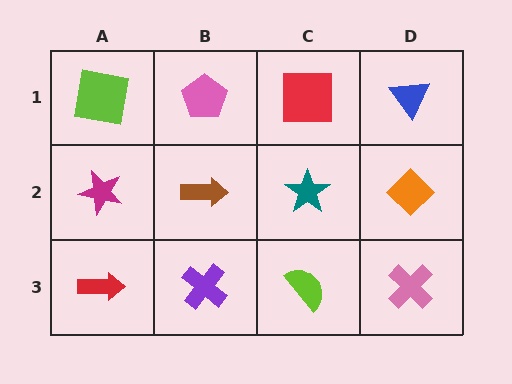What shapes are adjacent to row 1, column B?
A brown arrow (row 2, column B), a lime square (row 1, column A), a red square (row 1, column C).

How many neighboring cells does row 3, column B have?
3.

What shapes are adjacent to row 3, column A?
A magenta star (row 2, column A), a purple cross (row 3, column B).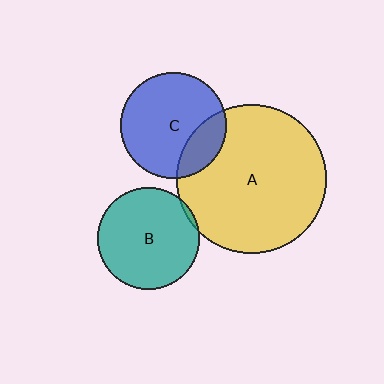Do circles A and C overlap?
Yes.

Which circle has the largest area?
Circle A (yellow).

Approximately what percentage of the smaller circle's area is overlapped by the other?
Approximately 20%.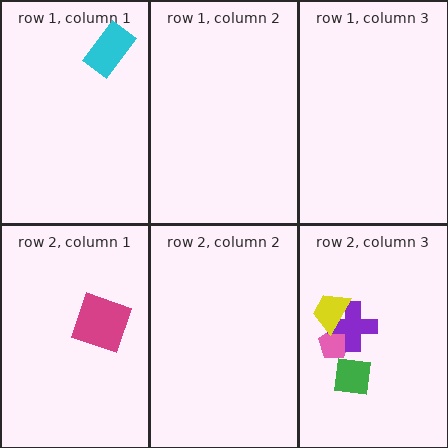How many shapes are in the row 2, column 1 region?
1.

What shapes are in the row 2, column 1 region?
The magenta square.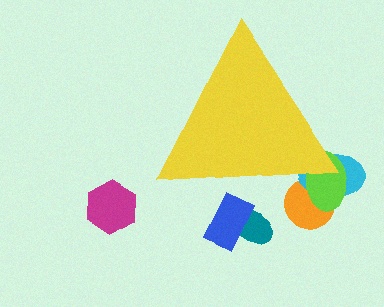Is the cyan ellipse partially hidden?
Yes, the cyan ellipse is partially hidden behind the yellow triangle.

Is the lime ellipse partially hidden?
Yes, the lime ellipse is partially hidden behind the yellow triangle.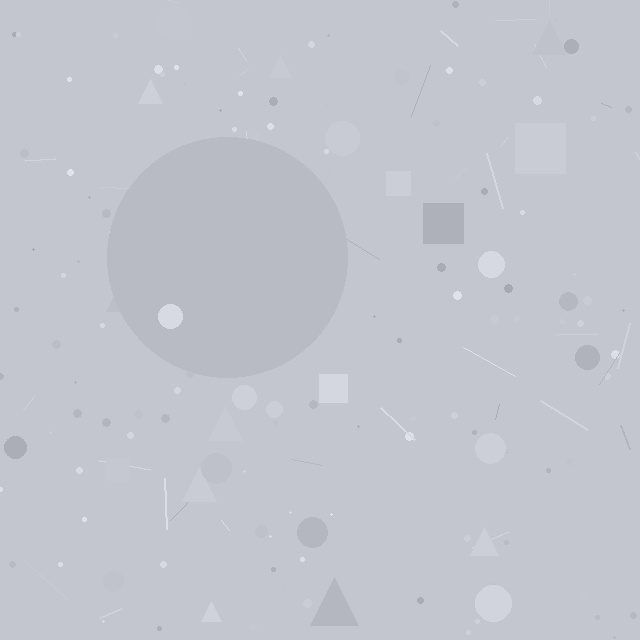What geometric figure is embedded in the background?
A circle is embedded in the background.